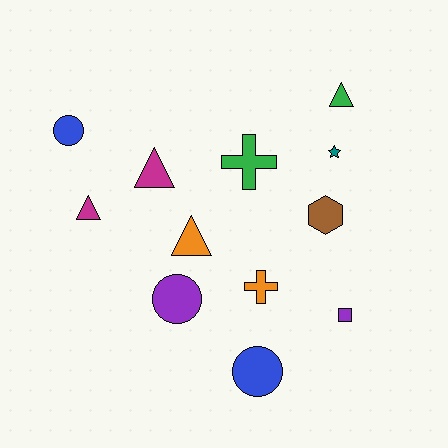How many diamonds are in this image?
There are no diamonds.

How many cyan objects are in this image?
There are no cyan objects.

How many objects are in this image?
There are 12 objects.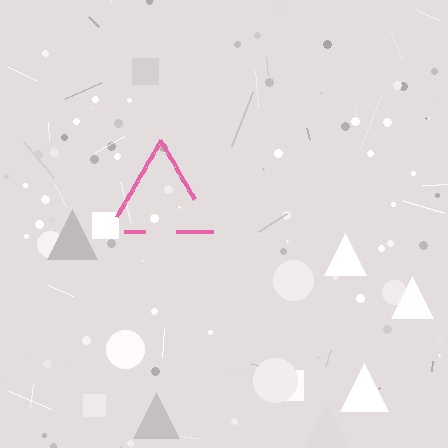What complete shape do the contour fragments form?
The contour fragments form a triangle.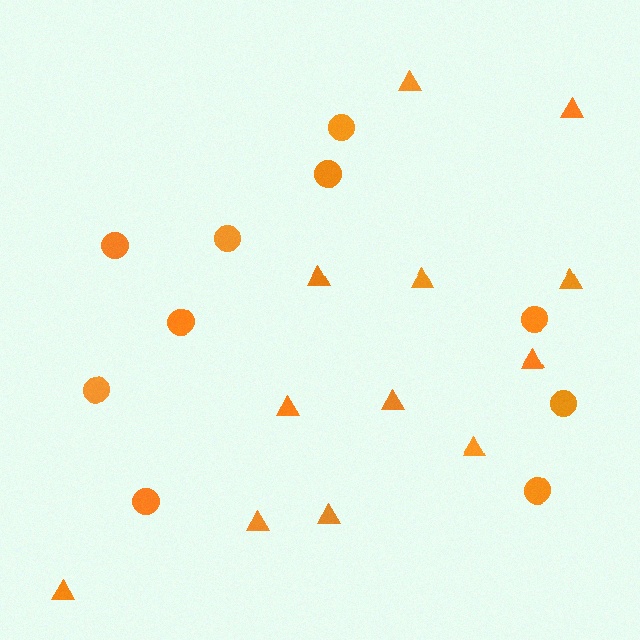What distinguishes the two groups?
There are 2 groups: one group of triangles (12) and one group of circles (10).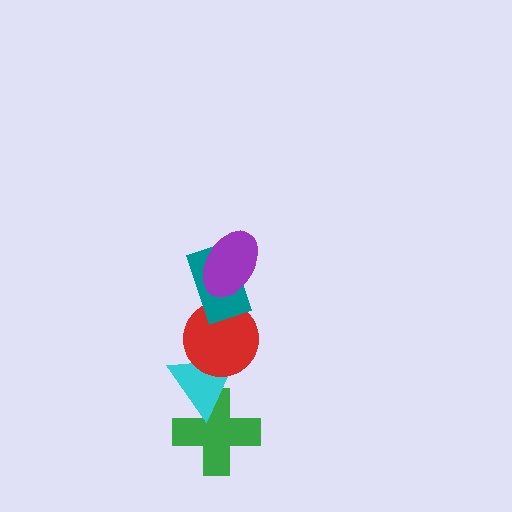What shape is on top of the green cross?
The cyan triangle is on top of the green cross.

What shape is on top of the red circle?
The teal rectangle is on top of the red circle.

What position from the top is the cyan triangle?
The cyan triangle is 4th from the top.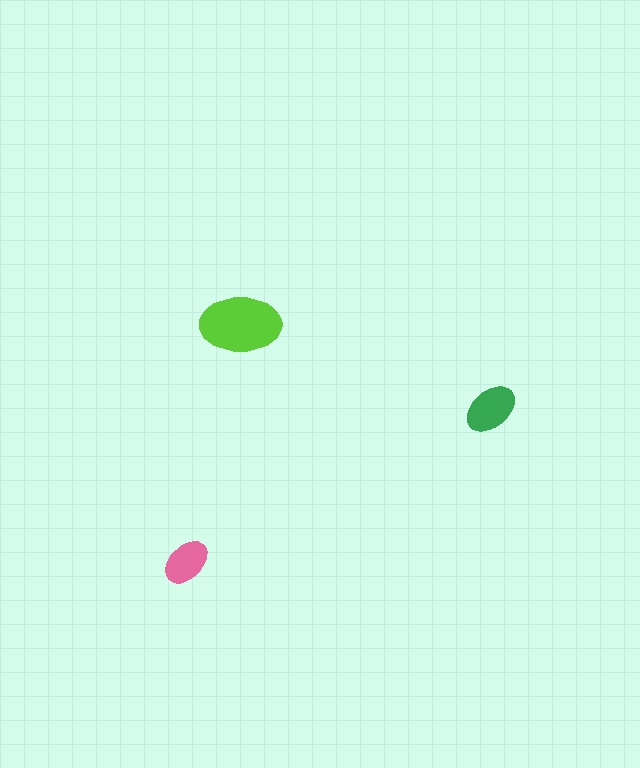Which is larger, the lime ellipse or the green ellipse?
The lime one.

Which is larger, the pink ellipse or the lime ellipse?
The lime one.